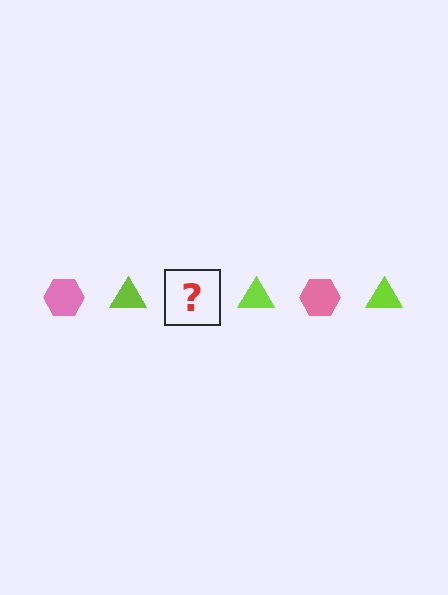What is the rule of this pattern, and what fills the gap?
The rule is that the pattern alternates between pink hexagon and lime triangle. The gap should be filled with a pink hexagon.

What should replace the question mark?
The question mark should be replaced with a pink hexagon.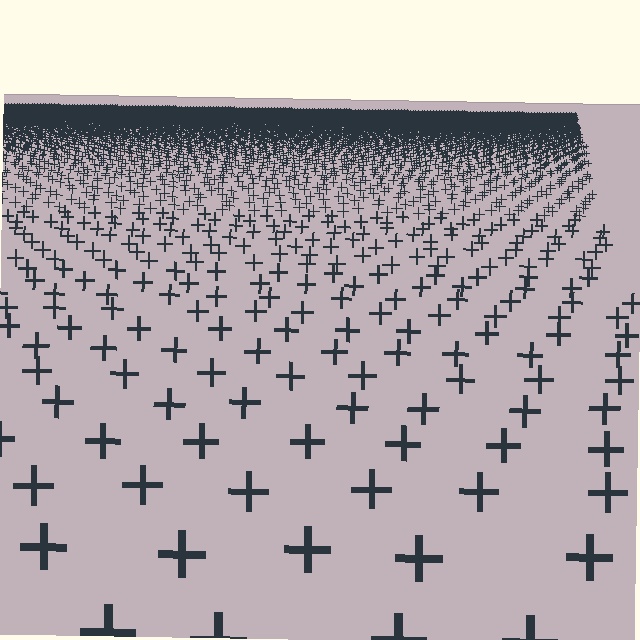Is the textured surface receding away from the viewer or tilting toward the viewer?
The surface is receding away from the viewer. Texture elements get smaller and denser toward the top.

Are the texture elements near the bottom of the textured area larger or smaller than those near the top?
Larger. Near the bottom, elements are closer to the viewer and appear at a bigger on-screen size.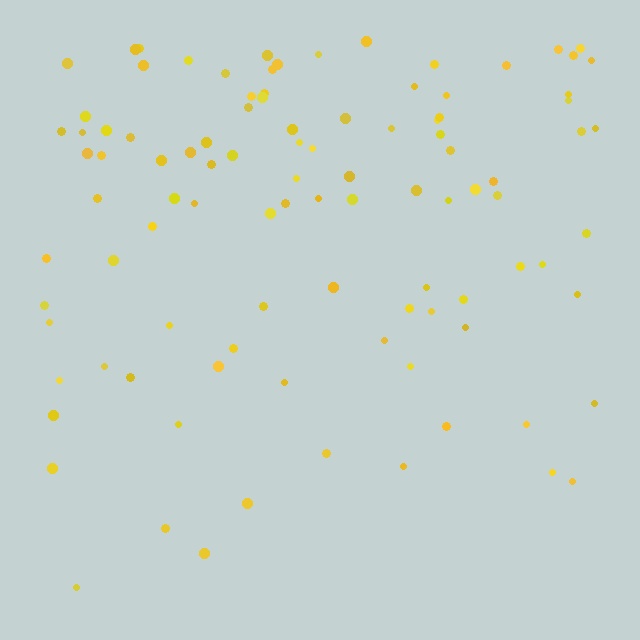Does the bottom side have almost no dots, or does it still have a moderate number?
Still a moderate number, just noticeably fewer than the top.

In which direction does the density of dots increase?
From bottom to top, with the top side densest.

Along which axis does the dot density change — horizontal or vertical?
Vertical.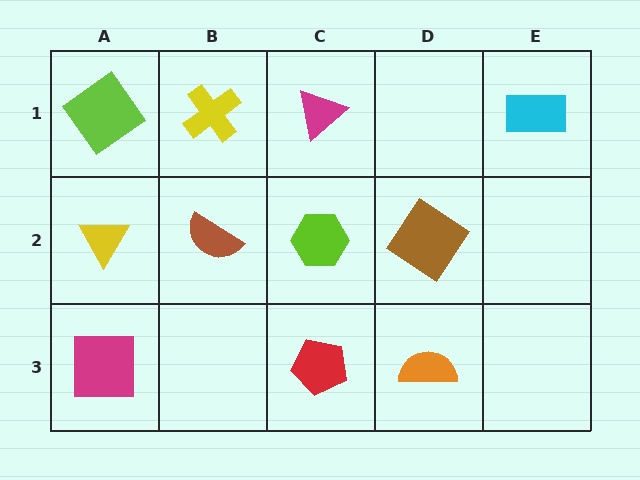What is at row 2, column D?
A brown diamond.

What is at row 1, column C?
A magenta triangle.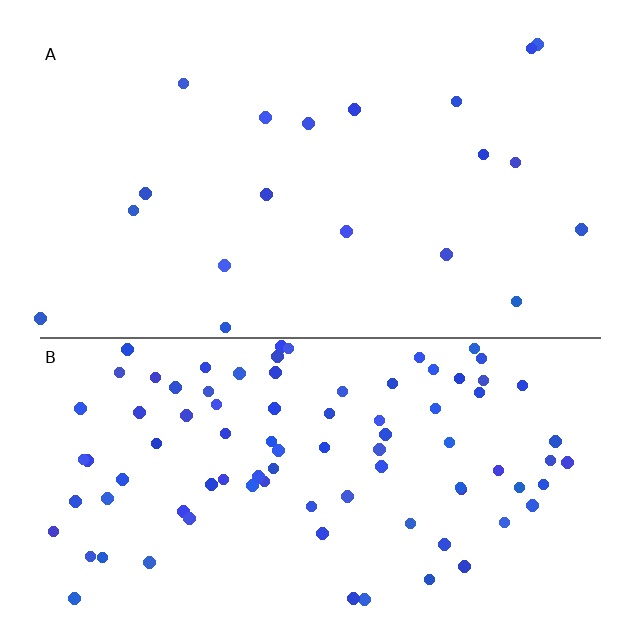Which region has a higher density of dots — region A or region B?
B (the bottom).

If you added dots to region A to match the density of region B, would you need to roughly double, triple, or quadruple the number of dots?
Approximately quadruple.